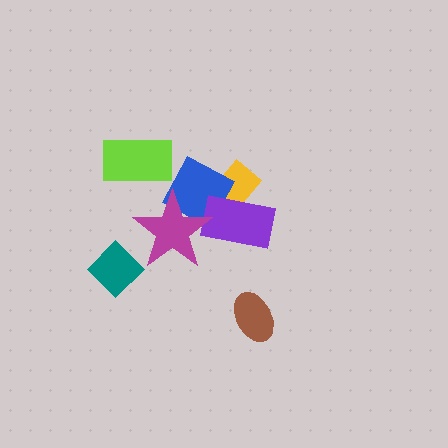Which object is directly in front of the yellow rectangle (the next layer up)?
The blue diamond is directly in front of the yellow rectangle.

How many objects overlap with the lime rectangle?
0 objects overlap with the lime rectangle.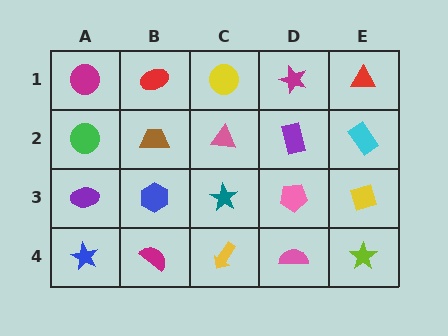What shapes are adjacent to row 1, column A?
A green circle (row 2, column A), a red ellipse (row 1, column B).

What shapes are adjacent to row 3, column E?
A cyan rectangle (row 2, column E), a lime star (row 4, column E), a pink pentagon (row 3, column D).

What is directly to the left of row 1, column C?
A red ellipse.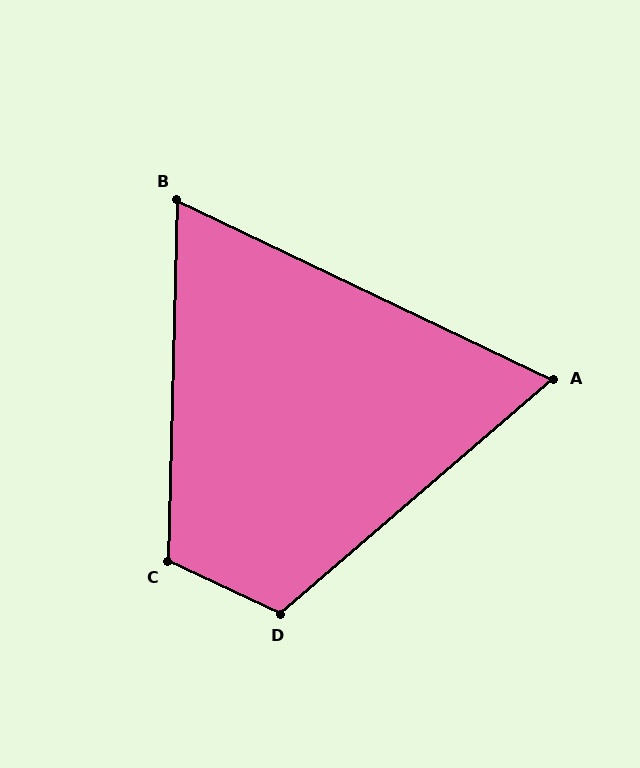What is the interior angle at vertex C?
Approximately 114 degrees (obtuse).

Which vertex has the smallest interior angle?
B, at approximately 66 degrees.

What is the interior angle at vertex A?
Approximately 66 degrees (acute).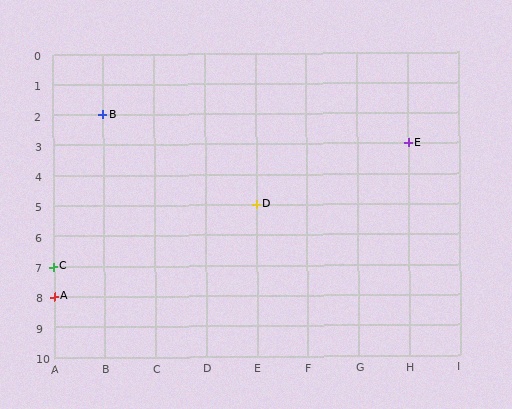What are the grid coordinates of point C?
Point C is at grid coordinates (A, 7).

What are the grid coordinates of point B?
Point B is at grid coordinates (B, 2).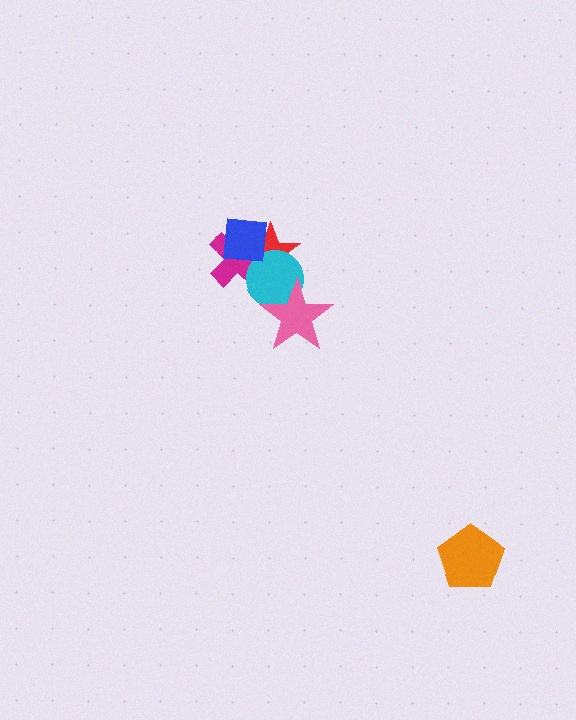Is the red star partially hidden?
Yes, it is partially covered by another shape.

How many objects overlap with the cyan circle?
4 objects overlap with the cyan circle.